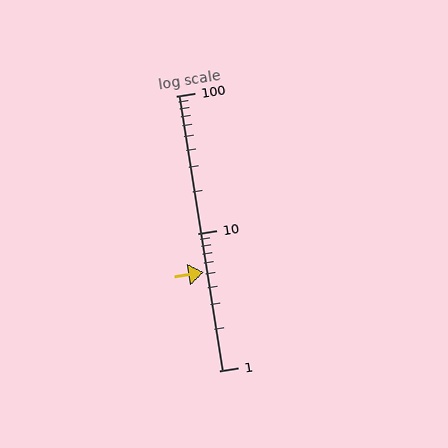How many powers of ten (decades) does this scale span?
The scale spans 2 decades, from 1 to 100.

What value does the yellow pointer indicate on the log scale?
The pointer indicates approximately 5.2.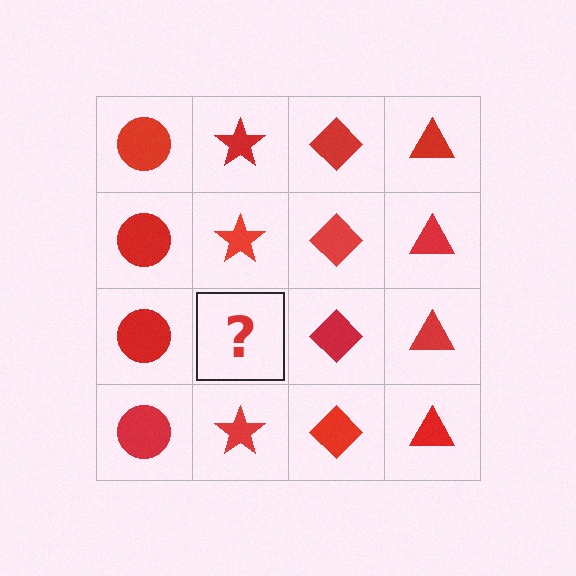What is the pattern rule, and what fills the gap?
The rule is that each column has a consistent shape. The gap should be filled with a red star.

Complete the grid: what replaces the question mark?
The question mark should be replaced with a red star.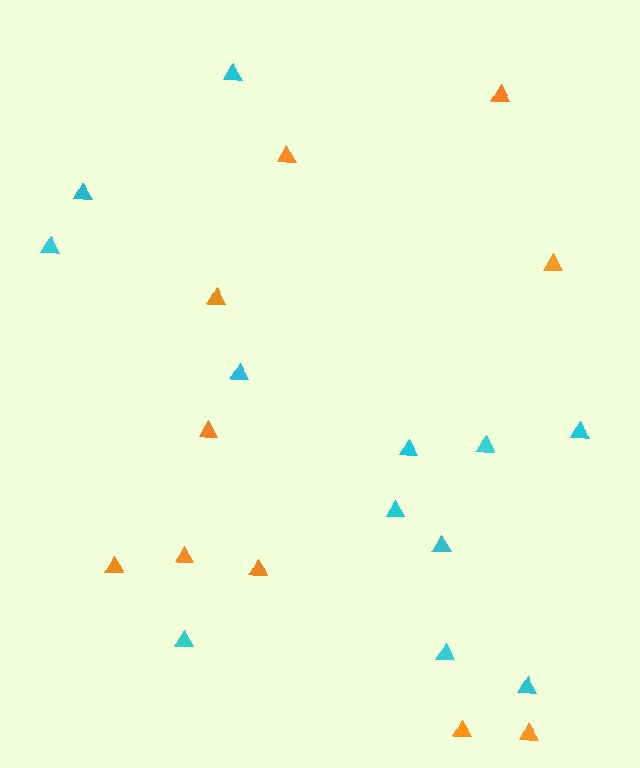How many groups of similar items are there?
There are 2 groups: one group of orange triangles (10) and one group of cyan triangles (12).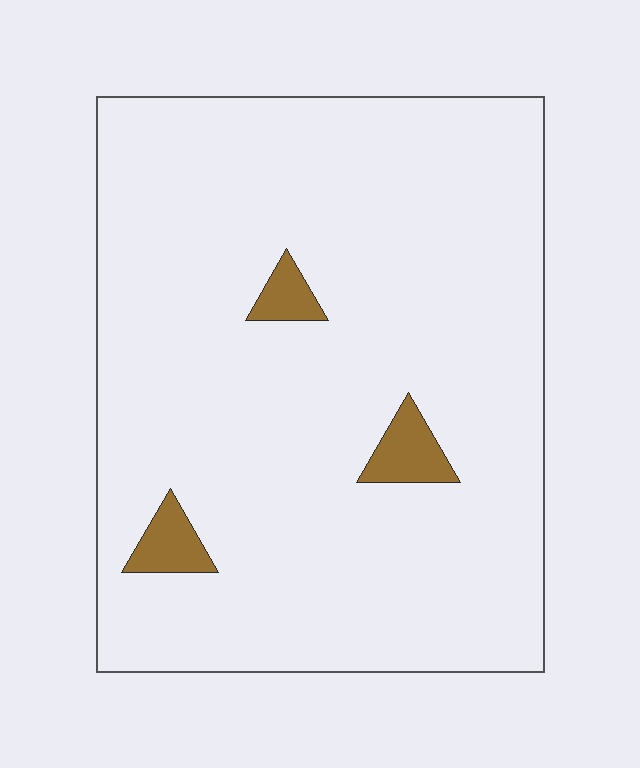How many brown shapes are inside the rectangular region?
3.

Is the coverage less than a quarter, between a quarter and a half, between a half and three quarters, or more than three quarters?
Less than a quarter.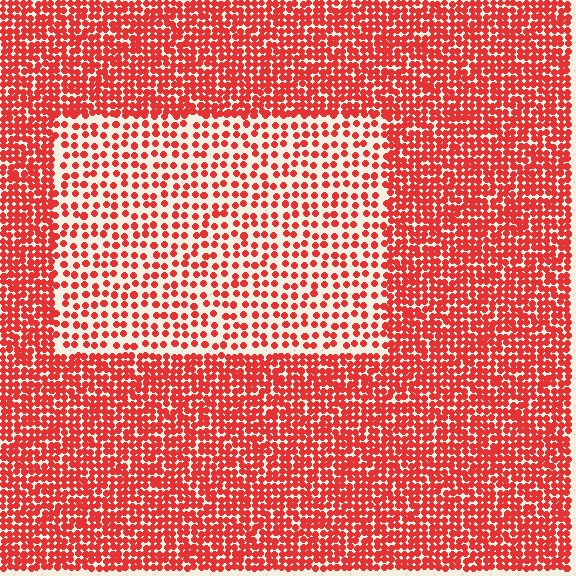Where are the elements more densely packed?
The elements are more densely packed outside the rectangle boundary.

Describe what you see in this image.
The image contains small red elements arranged at two different densities. A rectangle-shaped region is visible where the elements are less densely packed than the surrounding area.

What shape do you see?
I see a rectangle.